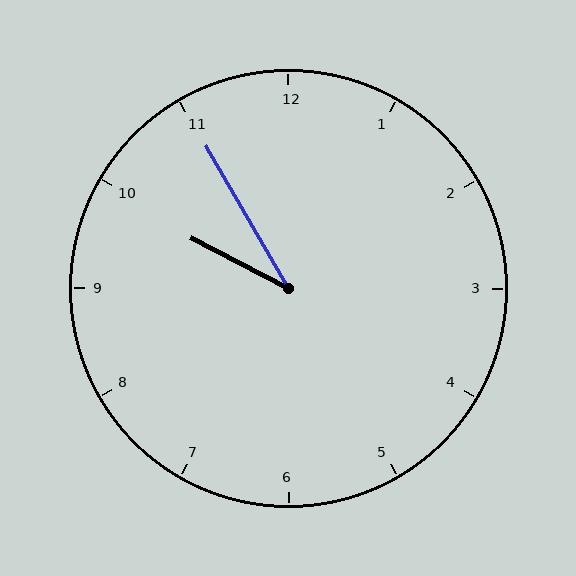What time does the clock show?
9:55.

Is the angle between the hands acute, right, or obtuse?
It is acute.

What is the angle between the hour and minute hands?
Approximately 32 degrees.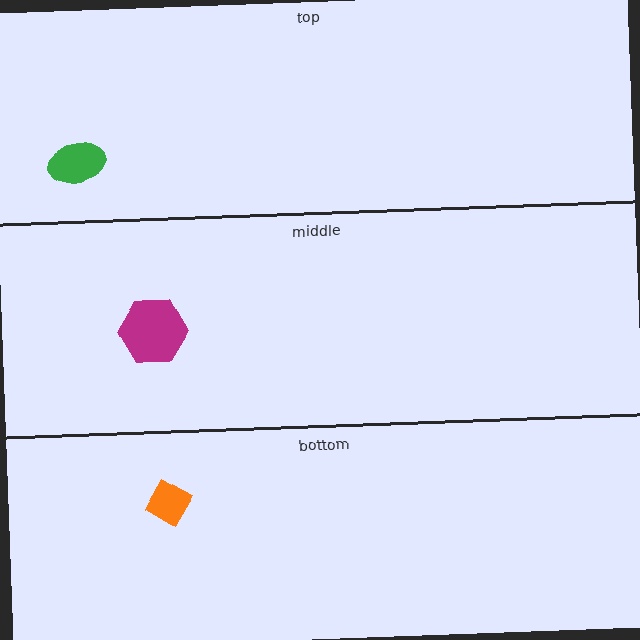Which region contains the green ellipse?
The top region.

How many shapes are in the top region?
1.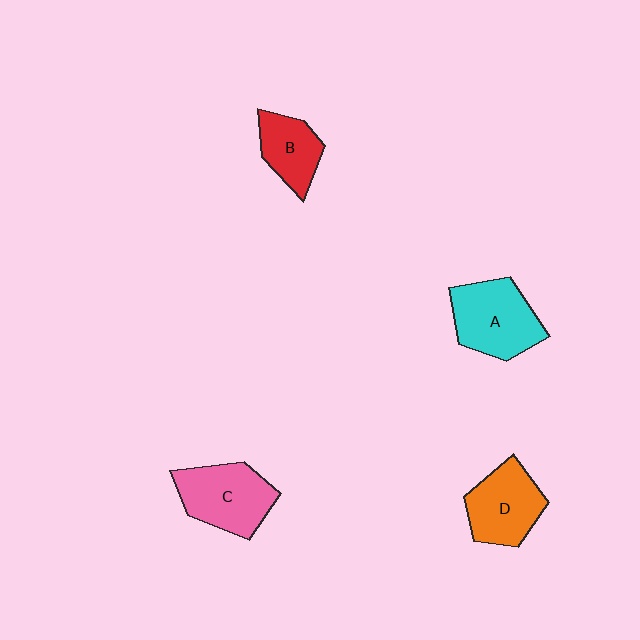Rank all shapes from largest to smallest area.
From largest to smallest: A (cyan), C (pink), D (orange), B (red).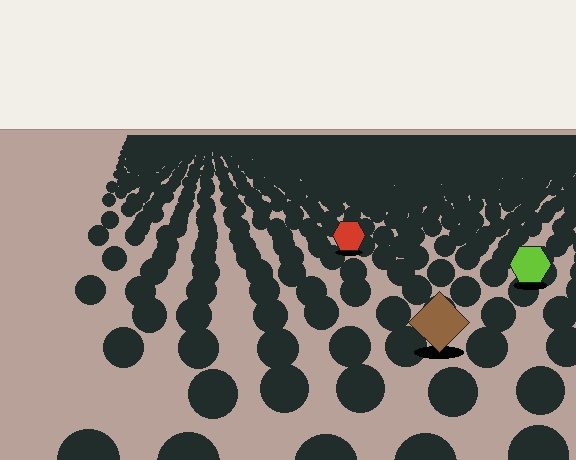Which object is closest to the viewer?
The brown diamond is closest. The texture marks near it are larger and more spread out.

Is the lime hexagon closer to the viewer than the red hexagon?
Yes. The lime hexagon is closer — you can tell from the texture gradient: the ground texture is coarser near it.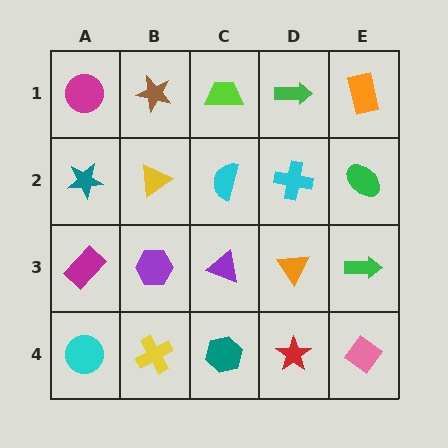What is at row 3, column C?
A purple triangle.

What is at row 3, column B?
A purple hexagon.